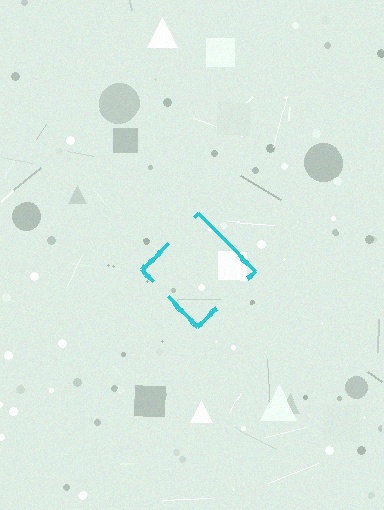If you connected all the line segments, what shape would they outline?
They would outline a diamond.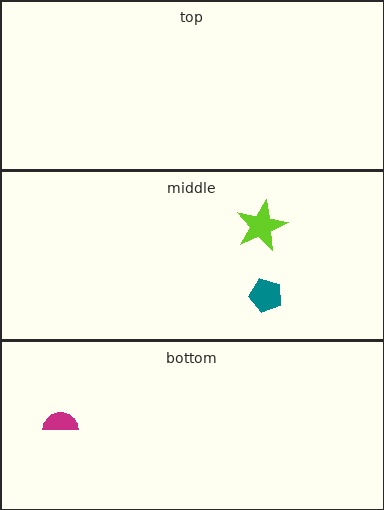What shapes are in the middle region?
The teal pentagon, the lime star.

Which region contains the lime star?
The middle region.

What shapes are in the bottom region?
The magenta semicircle.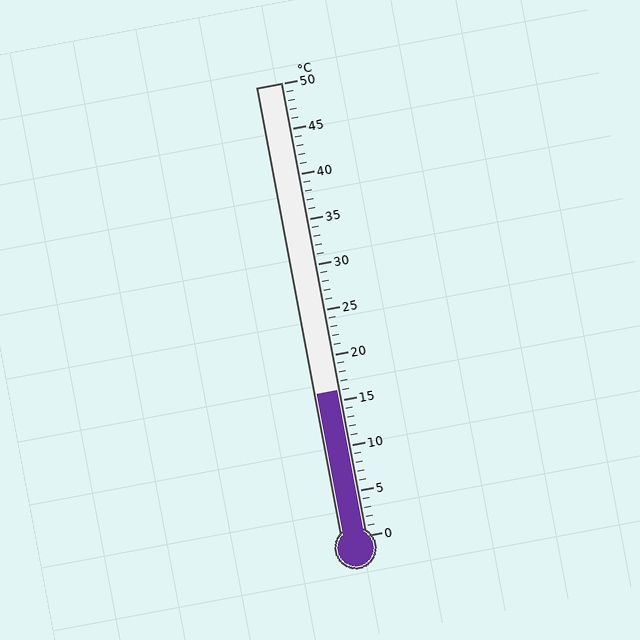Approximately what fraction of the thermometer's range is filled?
The thermometer is filled to approximately 30% of its range.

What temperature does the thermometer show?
The thermometer shows approximately 16°C.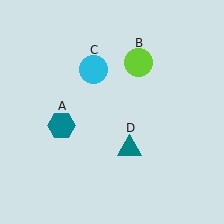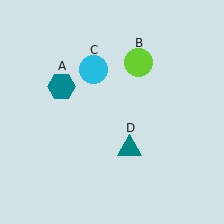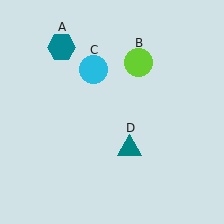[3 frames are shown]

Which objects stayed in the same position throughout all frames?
Lime circle (object B) and cyan circle (object C) and teal triangle (object D) remained stationary.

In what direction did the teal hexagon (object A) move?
The teal hexagon (object A) moved up.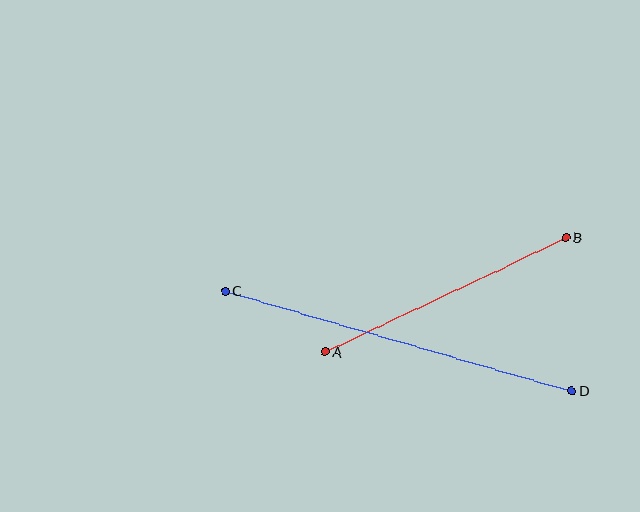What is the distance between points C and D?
The distance is approximately 360 pixels.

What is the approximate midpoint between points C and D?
The midpoint is at approximately (398, 341) pixels.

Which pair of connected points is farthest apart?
Points C and D are farthest apart.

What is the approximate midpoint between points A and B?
The midpoint is at approximately (446, 295) pixels.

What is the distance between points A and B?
The distance is approximately 266 pixels.